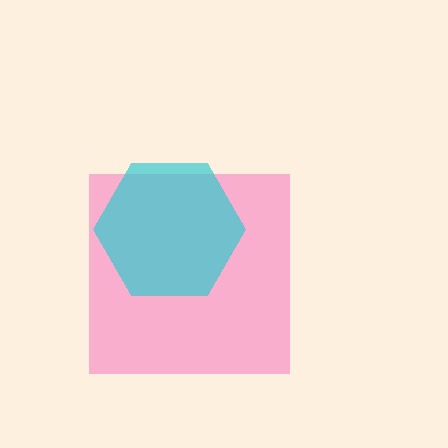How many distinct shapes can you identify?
There are 2 distinct shapes: a pink square, a cyan hexagon.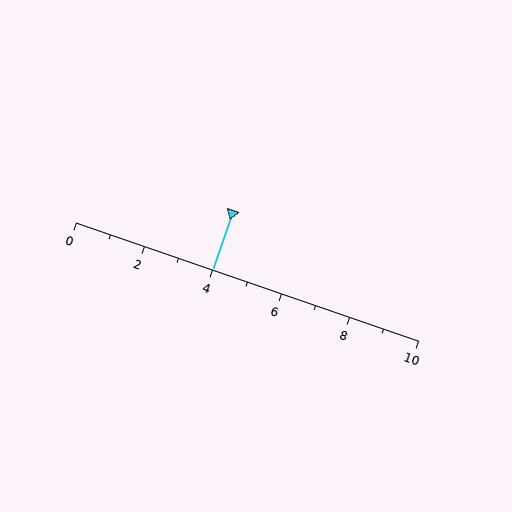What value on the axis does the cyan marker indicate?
The marker indicates approximately 4.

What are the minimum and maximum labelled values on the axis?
The axis runs from 0 to 10.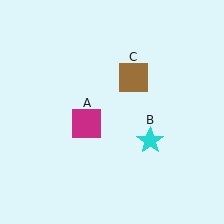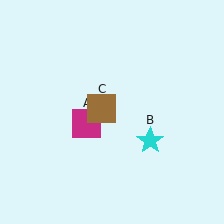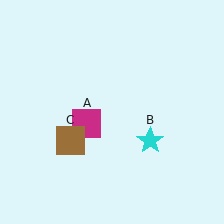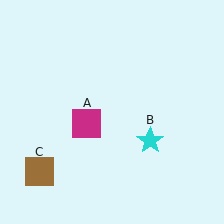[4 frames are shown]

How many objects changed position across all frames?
1 object changed position: brown square (object C).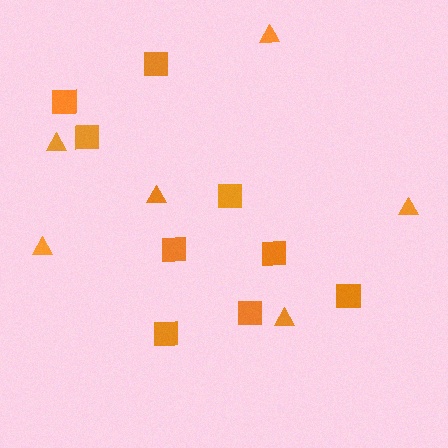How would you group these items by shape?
There are 2 groups: one group of squares (9) and one group of triangles (6).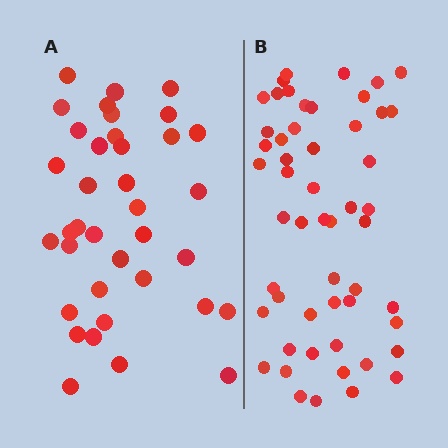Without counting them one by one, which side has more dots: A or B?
Region B (the right region) has more dots.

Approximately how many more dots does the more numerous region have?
Region B has approximately 15 more dots than region A.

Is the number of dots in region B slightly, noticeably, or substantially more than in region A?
Region B has noticeably more, but not dramatically so. The ratio is roughly 1.4 to 1.